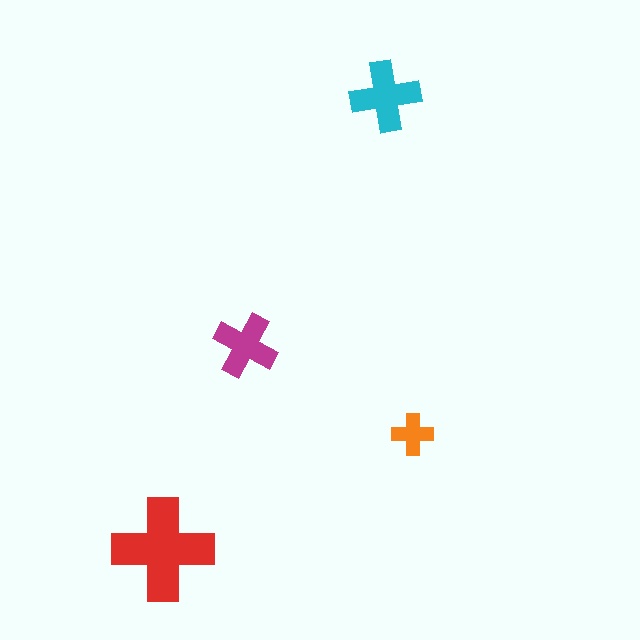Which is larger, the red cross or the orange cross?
The red one.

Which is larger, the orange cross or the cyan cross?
The cyan one.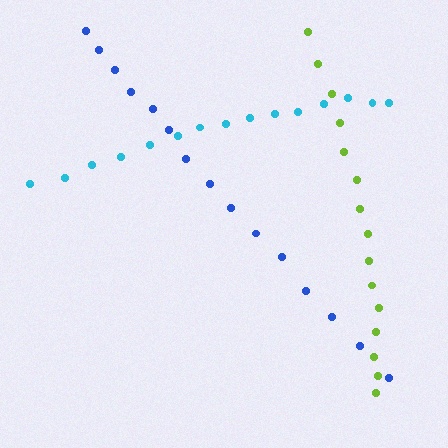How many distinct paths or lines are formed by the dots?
There are 3 distinct paths.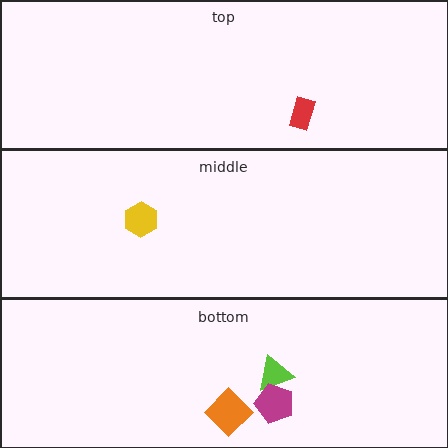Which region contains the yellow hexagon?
The middle region.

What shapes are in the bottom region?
The lime triangle, the magenta pentagon, the orange diamond.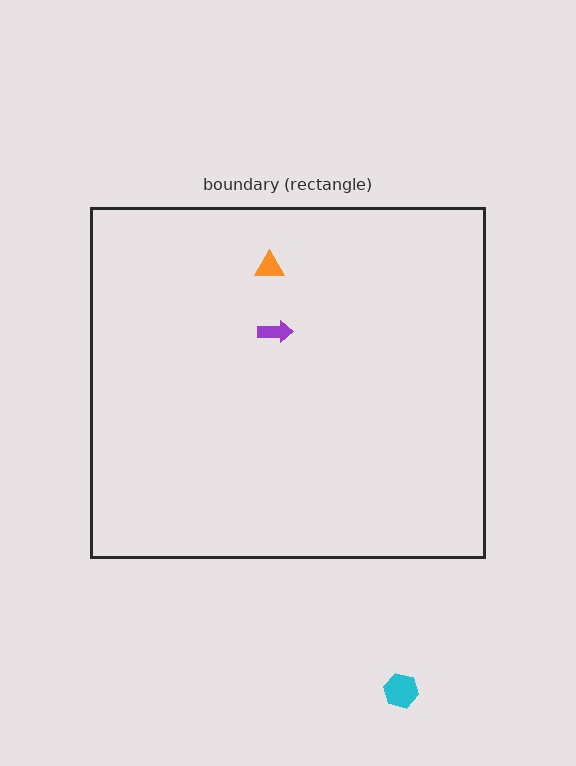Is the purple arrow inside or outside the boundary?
Inside.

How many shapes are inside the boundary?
2 inside, 1 outside.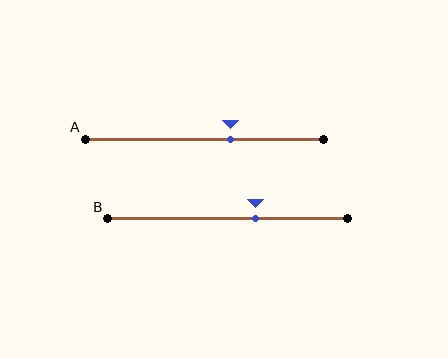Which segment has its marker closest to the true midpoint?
Segment A has its marker closest to the true midpoint.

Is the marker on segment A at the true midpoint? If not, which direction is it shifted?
No, the marker on segment A is shifted to the right by about 11% of the segment length.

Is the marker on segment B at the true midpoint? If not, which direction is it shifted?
No, the marker on segment B is shifted to the right by about 12% of the segment length.